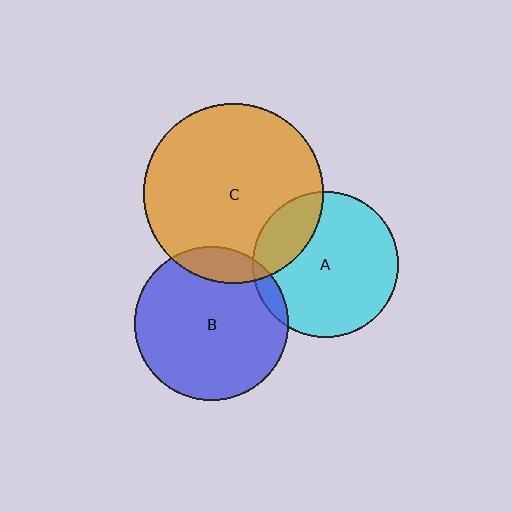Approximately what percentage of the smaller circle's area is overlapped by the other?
Approximately 15%.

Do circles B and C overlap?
Yes.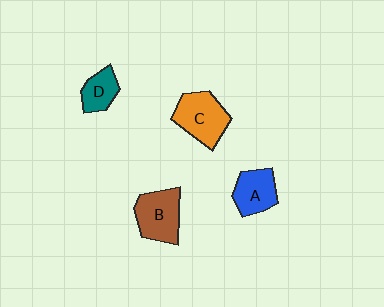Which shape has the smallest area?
Shape D (teal).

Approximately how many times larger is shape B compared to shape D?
Approximately 1.7 times.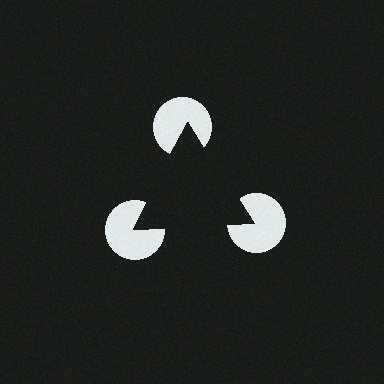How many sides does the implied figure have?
3 sides.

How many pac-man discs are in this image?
There are 3 — one at each vertex of the illusory triangle.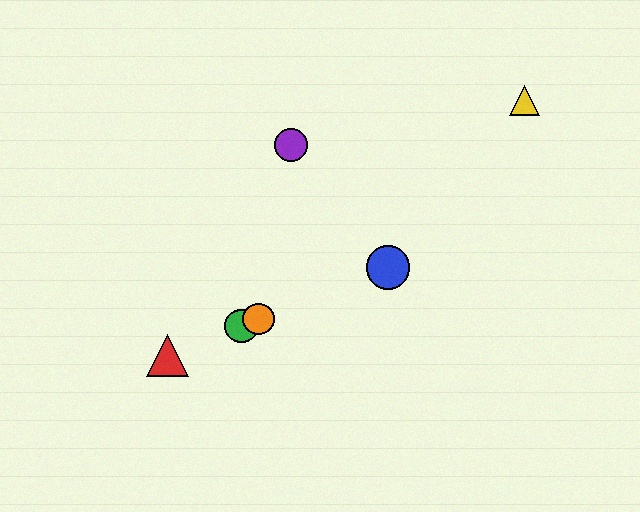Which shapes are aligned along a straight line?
The red triangle, the blue circle, the green circle, the orange circle are aligned along a straight line.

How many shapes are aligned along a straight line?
4 shapes (the red triangle, the blue circle, the green circle, the orange circle) are aligned along a straight line.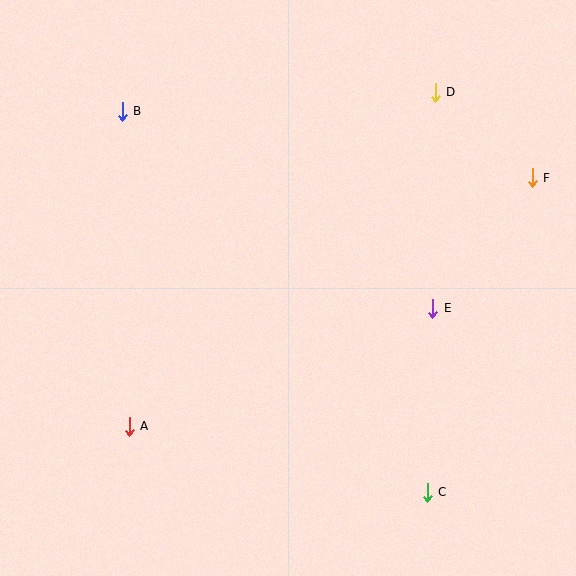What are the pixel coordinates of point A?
Point A is at (129, 426).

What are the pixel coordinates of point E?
Point E is at (433, 308).